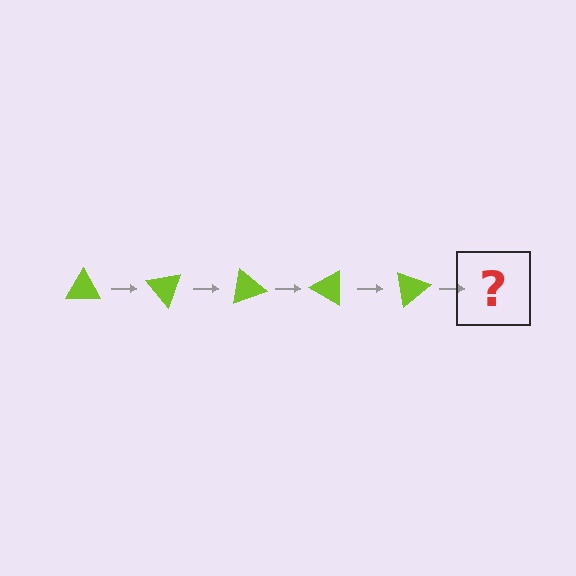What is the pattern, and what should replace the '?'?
The pattern is that the triangle rotates 50 degrees each step. The '?' should be a lime triangle rotated 250 degrees.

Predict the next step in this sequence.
The next step is a lime triangle rotated 250 degrees.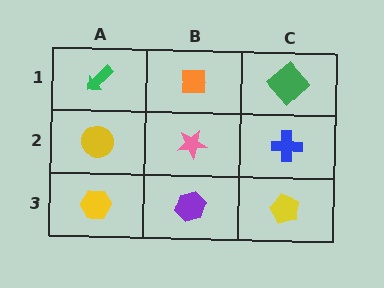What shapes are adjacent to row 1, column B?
A pink star (row 2, column B), a green arrow (row 1, column A), a green diamond (row 1, column C).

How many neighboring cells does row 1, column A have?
2.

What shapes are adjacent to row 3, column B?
A pink star (row 2, column B), a yellow hexagon (row 3, column A), a yellow pentagon (row 3, column C).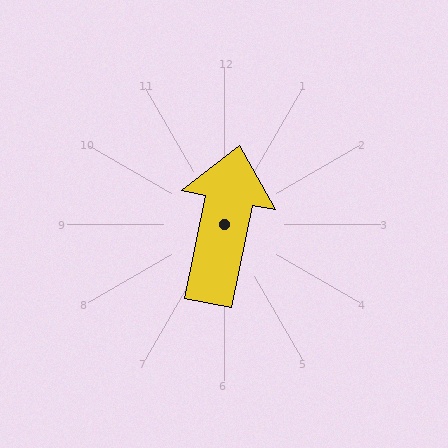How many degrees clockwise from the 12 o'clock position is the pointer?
Approximately 11 degrees.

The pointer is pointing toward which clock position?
Roughly 12 o'clock.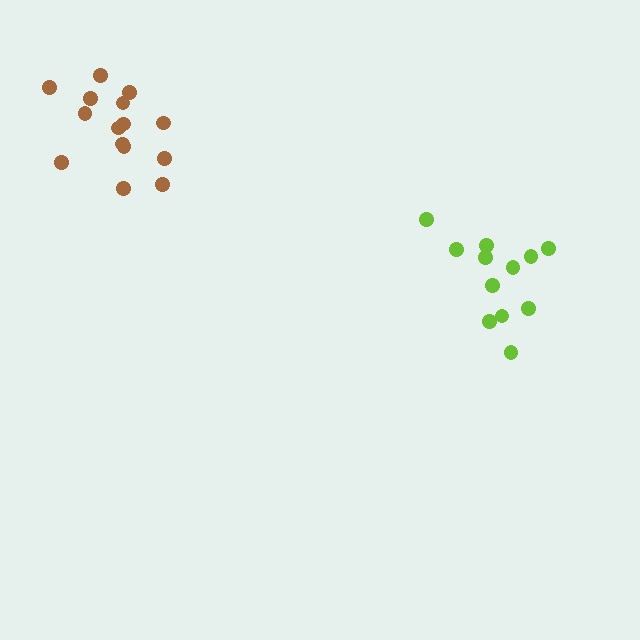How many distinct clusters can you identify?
There are 2 distinct clusters.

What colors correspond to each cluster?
The clusters are colored: lime, brown.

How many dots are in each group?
Group 1: 12 dots, Group 2: 15 dots (27 total).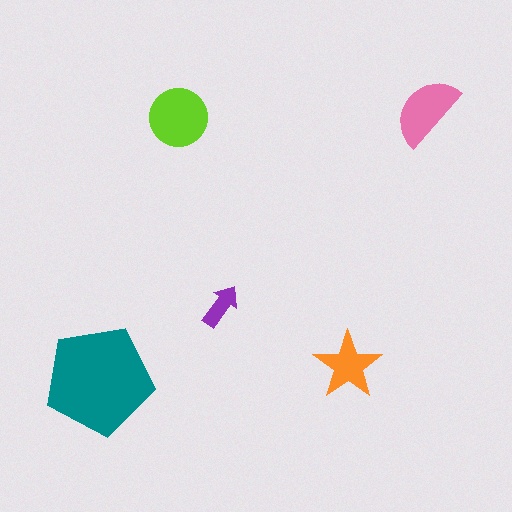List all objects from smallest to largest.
The purple arrow, the orange star, the pink semicircle, the lime circle, the teal pentagon.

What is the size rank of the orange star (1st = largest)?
4th.